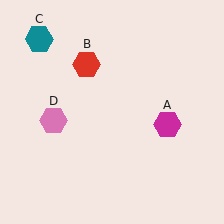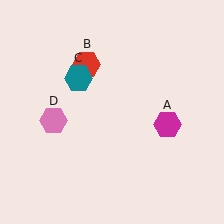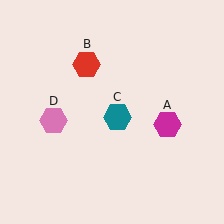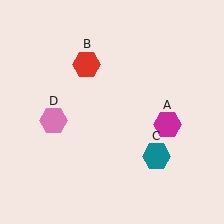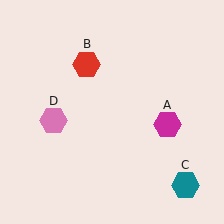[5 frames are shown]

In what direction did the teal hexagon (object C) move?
The teal hexagon (object C) moved down and to the right.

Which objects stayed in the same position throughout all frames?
Magenta hexagon (object A) and red hexagon (object B) and pink hexagon (object D) remained stationary.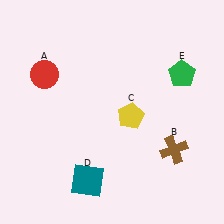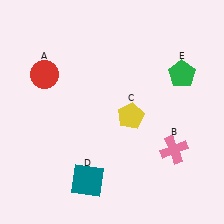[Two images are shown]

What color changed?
The cross (B) changed from brown in Image 1 to pink in Image 2.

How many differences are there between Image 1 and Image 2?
There is 1 difference between the two images.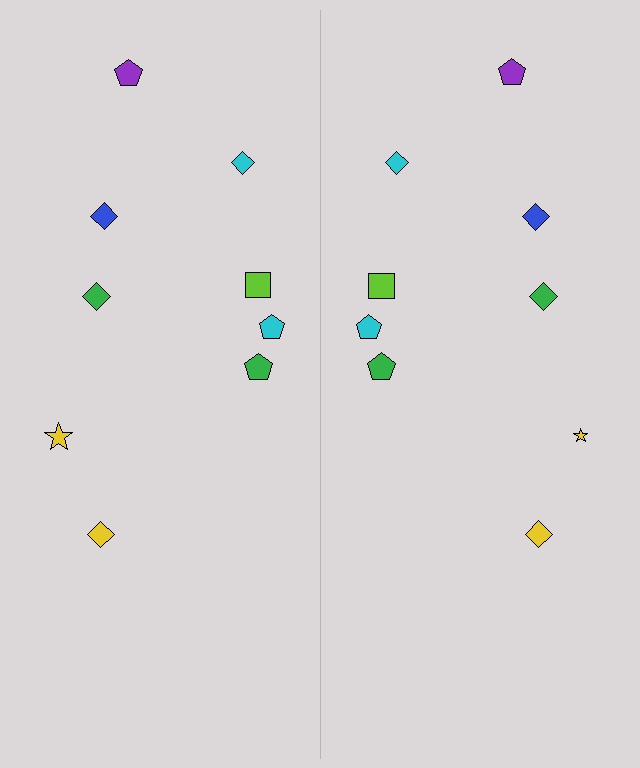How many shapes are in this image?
There are 18 shapes in this image.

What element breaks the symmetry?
The yellow star on the right side has a different size than its mirror counterpart.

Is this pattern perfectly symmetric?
No, the pattern is not perfectly symmetric. The yellow star on the right side has a different size than its mirror counterpart.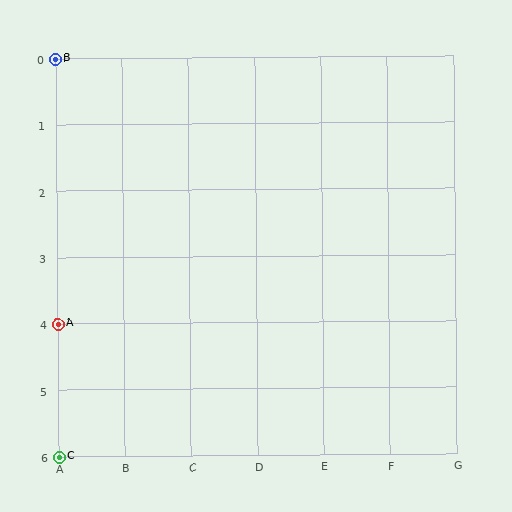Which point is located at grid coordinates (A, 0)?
Point B is at (A, 0).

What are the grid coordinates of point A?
Point A is at grid coordinates (A, 4).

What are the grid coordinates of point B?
Point B is at grid coordinates (A, 0).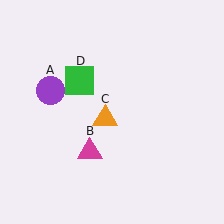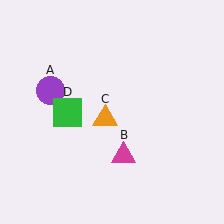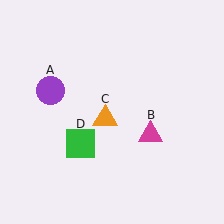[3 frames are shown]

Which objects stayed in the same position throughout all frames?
Purple circle (object A) and orange triangle (object C) remained stationary.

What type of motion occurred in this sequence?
The magenta triangle (object B), green square (object D) rotated counterclockwise around the center of the scene.